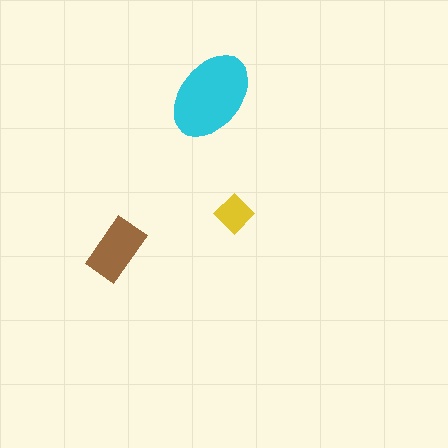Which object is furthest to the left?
The brown rectangle is leftmost.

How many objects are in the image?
There are 3 objects in the image.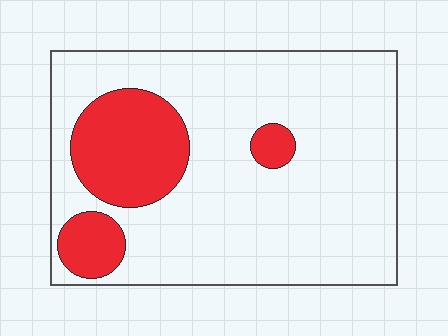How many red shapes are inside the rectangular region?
3.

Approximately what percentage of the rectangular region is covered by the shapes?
Approximately 20%.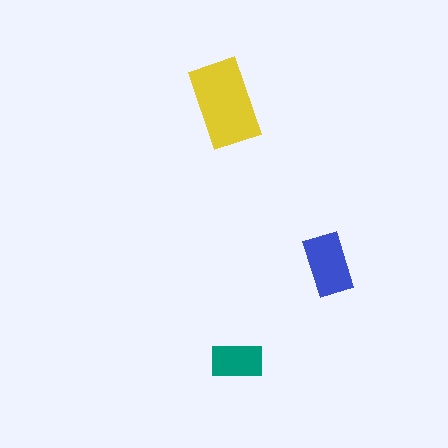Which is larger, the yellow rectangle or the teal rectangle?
The yellow one.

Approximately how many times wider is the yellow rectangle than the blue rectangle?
About 1.5 times wider.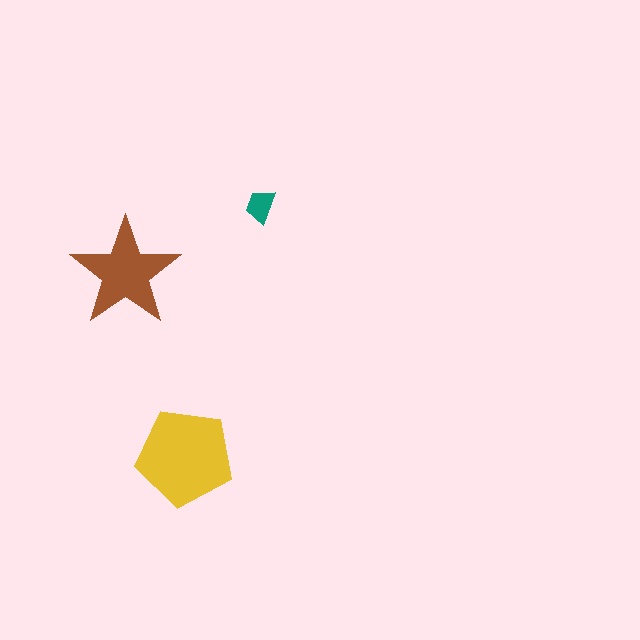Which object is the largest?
The yellow pentagon.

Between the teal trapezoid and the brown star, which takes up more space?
The brown star.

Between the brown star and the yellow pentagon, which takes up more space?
The yellow pentagon.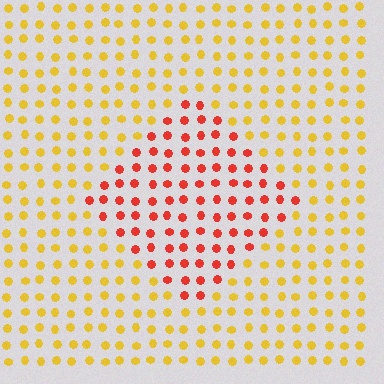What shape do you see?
I see a diamond.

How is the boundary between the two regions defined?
The boundary is defined purely by a slight shift in hue (about 46 degrees). Spacing, size, and orientation are identical on both sides.